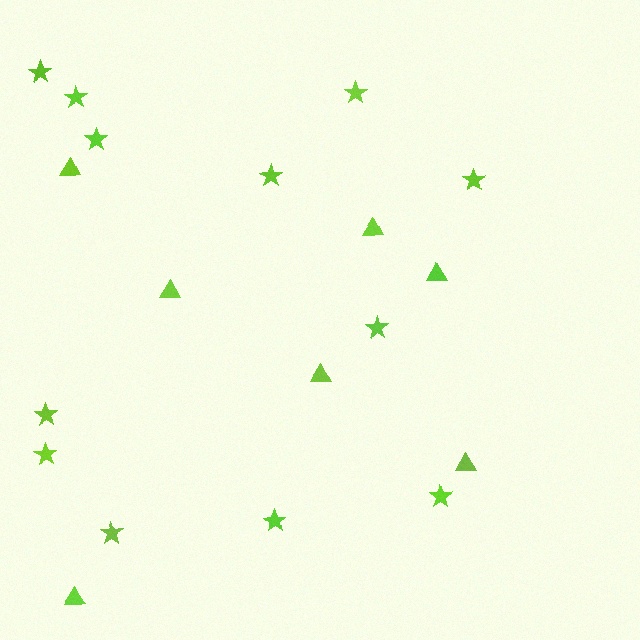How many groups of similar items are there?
There are 2 groups: one group of stars (12) and one group of triangles (7).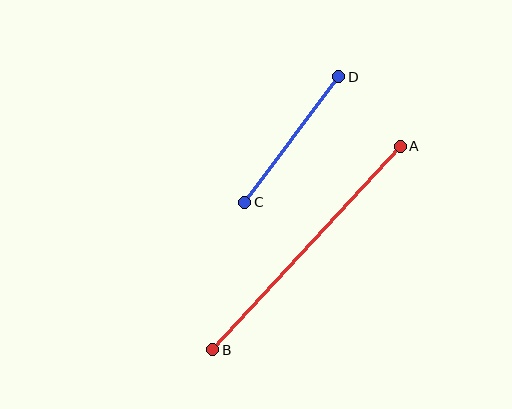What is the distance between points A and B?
The distance is approximately 277 pixels.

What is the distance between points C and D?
The distance is approximately 157 pixels.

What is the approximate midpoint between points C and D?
The midpoint is at approximately (292, 139) pixels.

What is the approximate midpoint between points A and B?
The midpoint is at approximately (306, 248) pixels.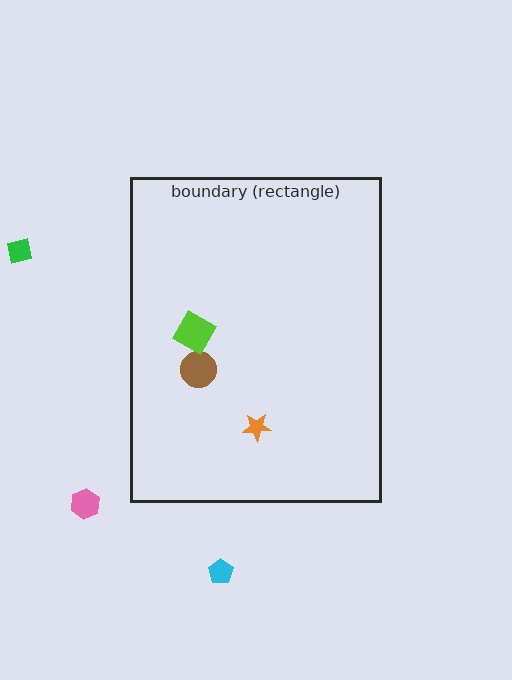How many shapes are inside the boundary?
3 inside, 3 outside.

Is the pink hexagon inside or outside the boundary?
Outside.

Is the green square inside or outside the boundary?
Outside.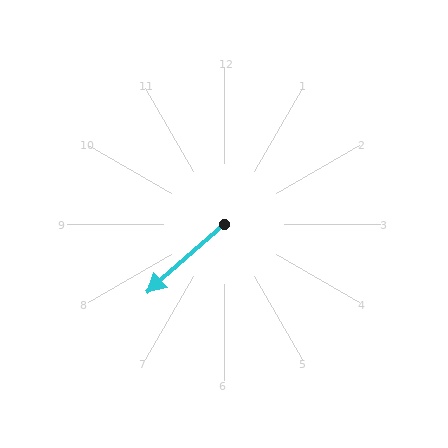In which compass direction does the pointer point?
Southwest.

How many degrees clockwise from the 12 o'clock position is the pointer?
Approximately 229 degrees.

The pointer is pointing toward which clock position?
Roughly 8 o'clock.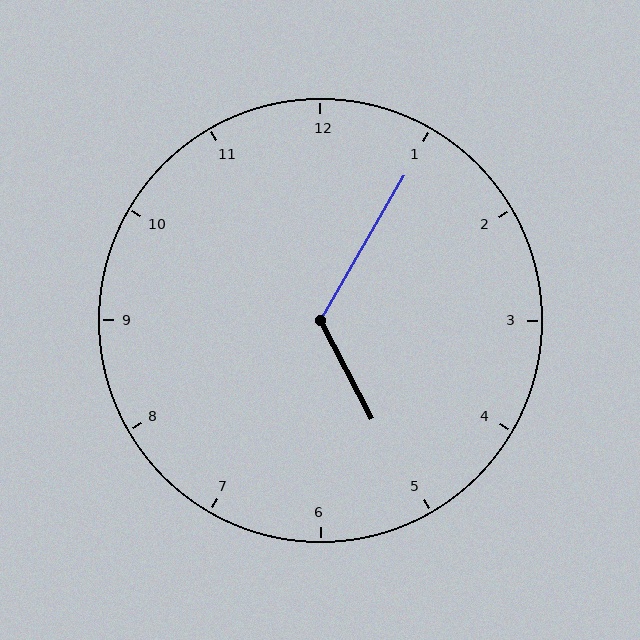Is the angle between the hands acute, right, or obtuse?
It is obtuse.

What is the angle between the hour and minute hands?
Approximately 122 degrees.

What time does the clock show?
5:05.